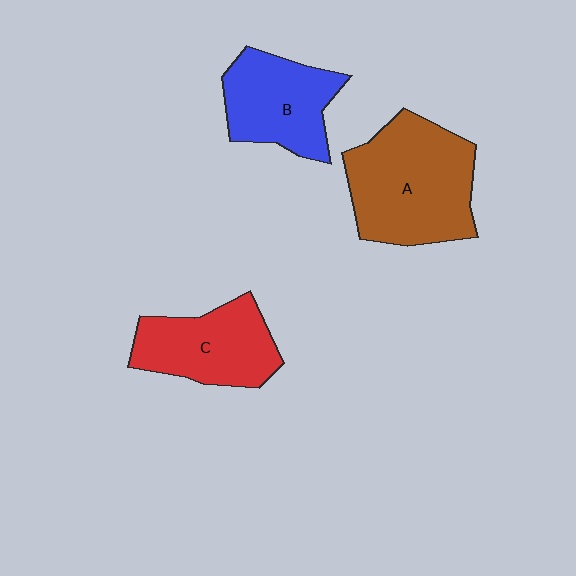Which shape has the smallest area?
Shape B (blue).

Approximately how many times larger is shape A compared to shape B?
Approximately 1.5 times.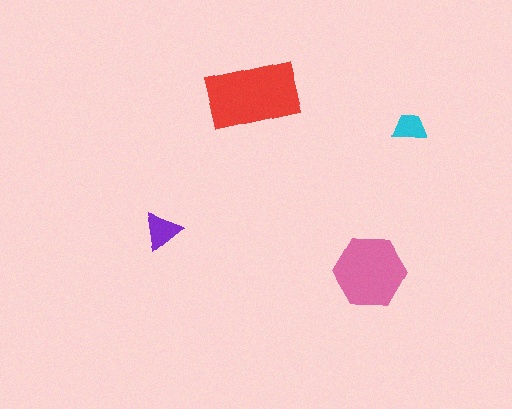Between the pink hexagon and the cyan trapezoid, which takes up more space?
The pink hexagon.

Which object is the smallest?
The cyan trapezoid.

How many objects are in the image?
There are 4 objects in the image.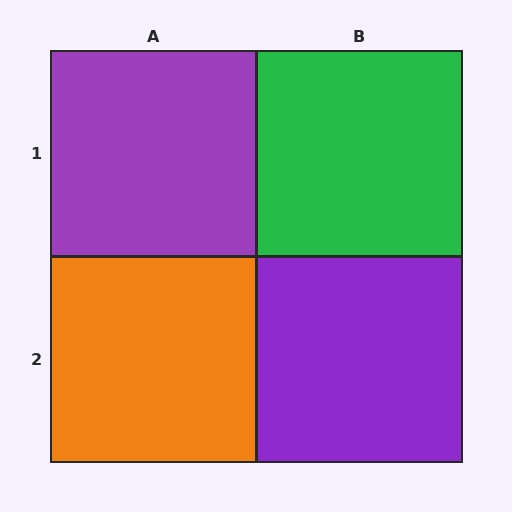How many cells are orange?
1 cell is orange.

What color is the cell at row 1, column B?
Green.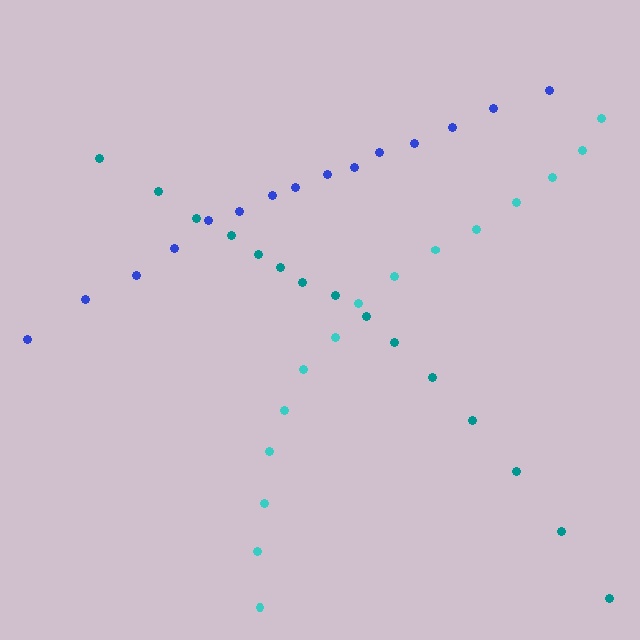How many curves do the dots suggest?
There are 3 distinct paths.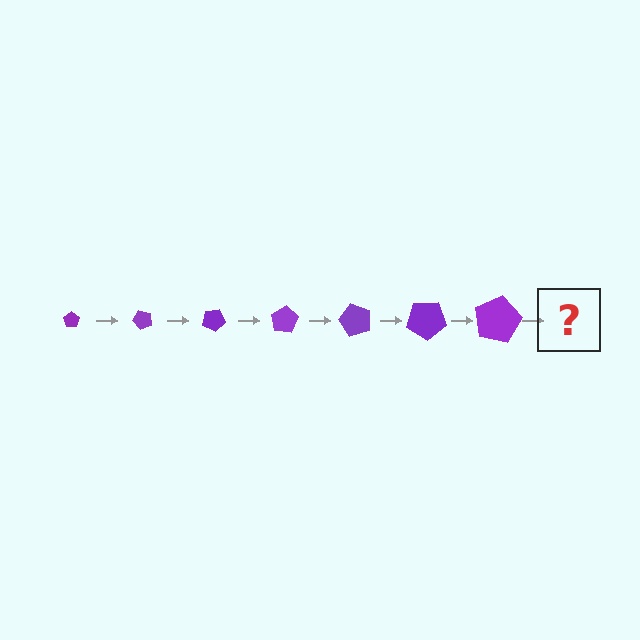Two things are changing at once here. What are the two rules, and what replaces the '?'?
The two rules are that the pentagon grows larger each step and it rotates 50 degrees each step. The '?' should be a pentagon, larger than the previous one and rotated 350 degrees from the start.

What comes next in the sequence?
The next element should be a pentagon, larger than the previous one and rotated 350 degrees from the start.